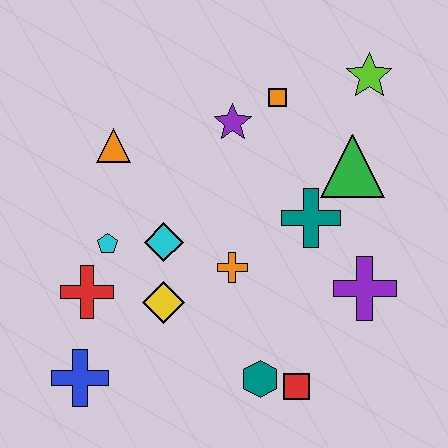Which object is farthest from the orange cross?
The lime star is farthest from the orange cross.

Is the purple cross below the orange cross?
Yes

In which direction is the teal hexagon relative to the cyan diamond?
The teal hexagon is below the cyan diamond.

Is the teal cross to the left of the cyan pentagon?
No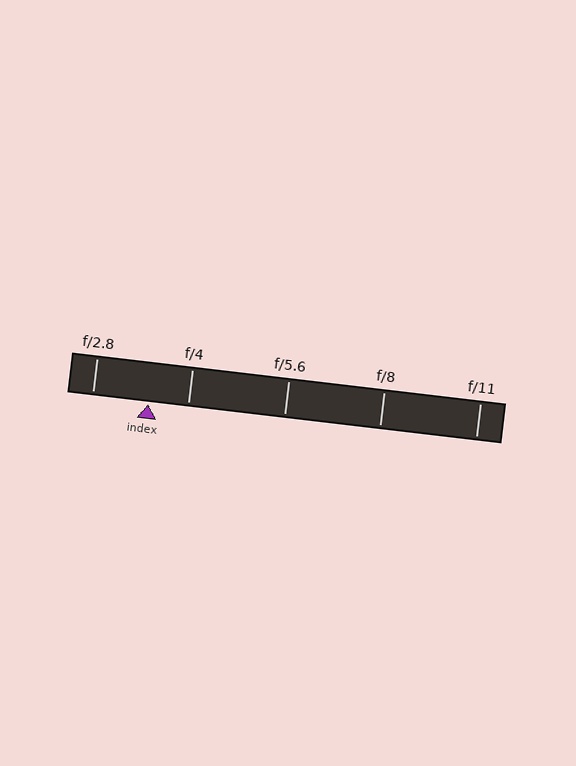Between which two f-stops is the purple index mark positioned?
The index mark is between f/2.8 and f/4.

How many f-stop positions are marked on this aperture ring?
There are 5 f-stop positions marked.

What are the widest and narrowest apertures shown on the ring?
The widest aperture shown is f/2.8 and the narrowest is f/11.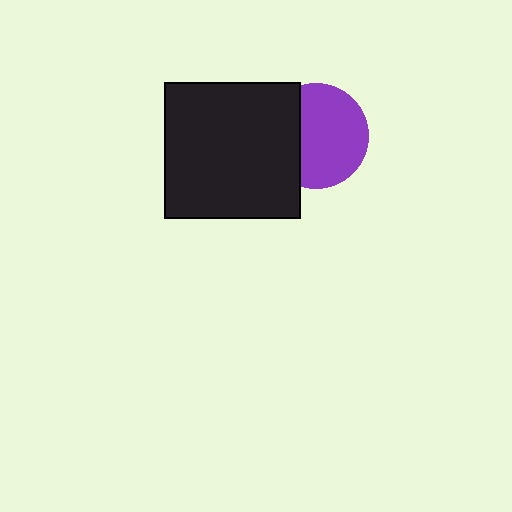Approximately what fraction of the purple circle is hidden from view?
Roughly 33% of the purple circle is hidden behind the black square.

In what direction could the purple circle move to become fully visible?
The purple circle could move right. That would shift it out from behind the black square entirely.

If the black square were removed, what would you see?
You would see the complete purple circle.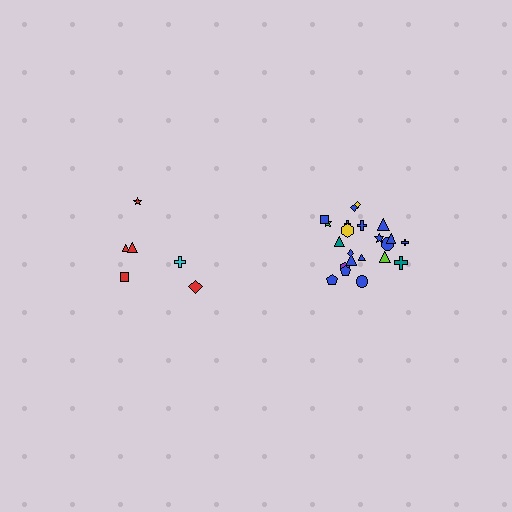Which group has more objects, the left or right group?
The right group.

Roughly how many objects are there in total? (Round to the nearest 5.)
Roughly 30 objects in total.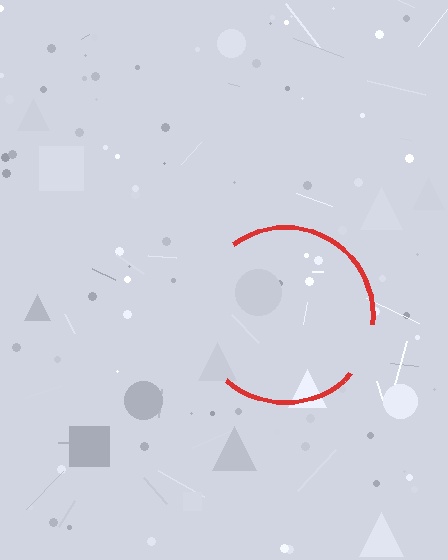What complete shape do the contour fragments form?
The contour fragments form a circle.